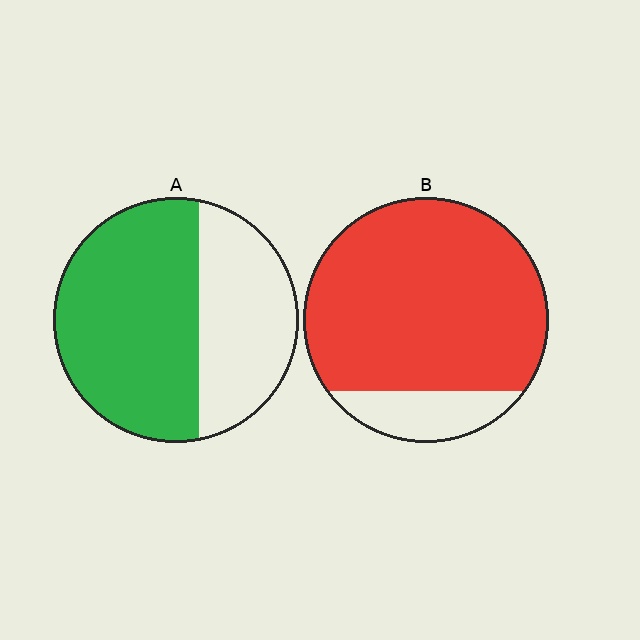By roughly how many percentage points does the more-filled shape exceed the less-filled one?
By roughly 25 percentage points (B over A).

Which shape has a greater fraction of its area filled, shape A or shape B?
Shape B.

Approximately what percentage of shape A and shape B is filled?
A is approximately 60% and B is approximately 85%.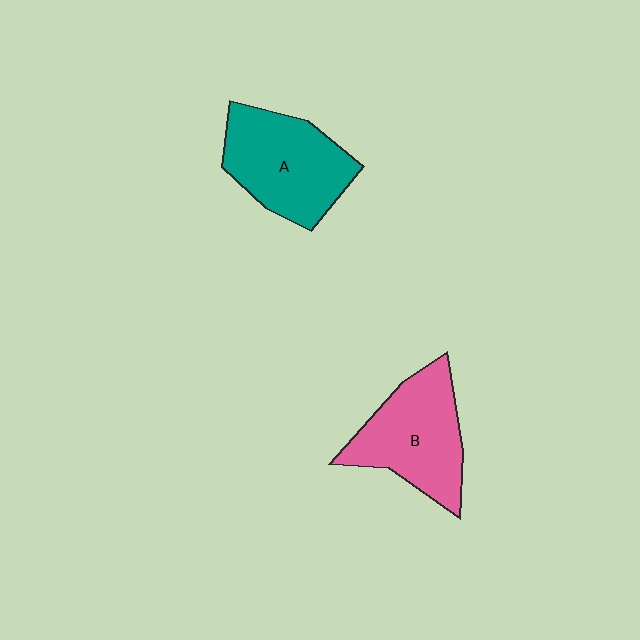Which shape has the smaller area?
Shape B (pink).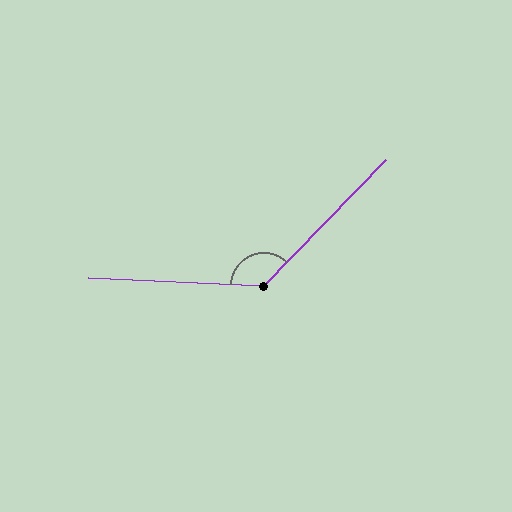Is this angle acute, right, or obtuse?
It is obtuse.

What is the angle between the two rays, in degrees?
Approximately 132 degrees.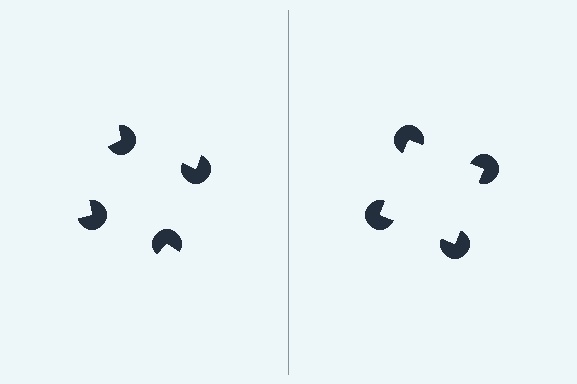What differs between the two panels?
The pac-man discs are positioned identically on both sides; only the wedge orientations differ. On the right they align to a square; on the left they are misaligned.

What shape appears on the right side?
An illusory square.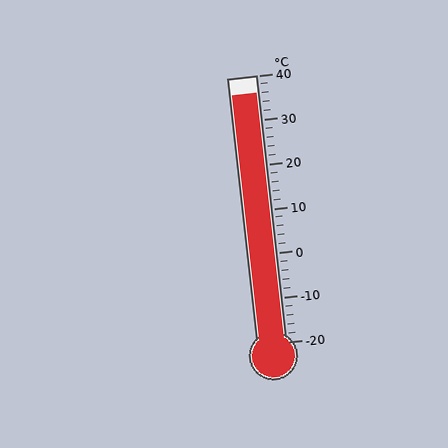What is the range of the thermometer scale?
The thermometer scale ranges from -20°C to 40°C.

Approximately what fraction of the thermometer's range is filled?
The thermometer is filled to approximately 95% of its range.